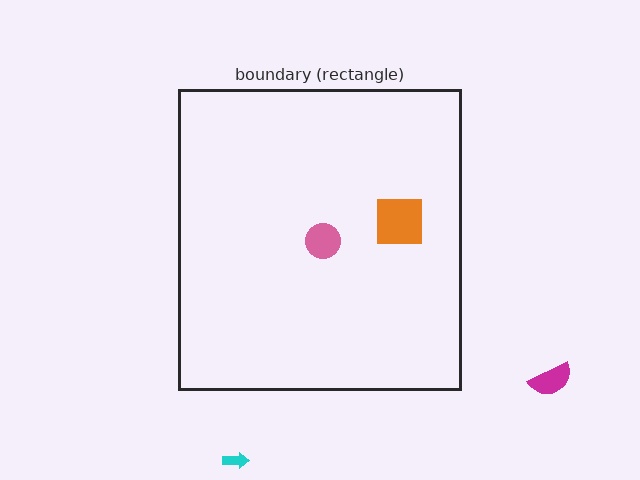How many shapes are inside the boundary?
2 inside, 2 outside.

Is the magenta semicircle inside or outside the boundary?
Outside.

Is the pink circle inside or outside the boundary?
Inside.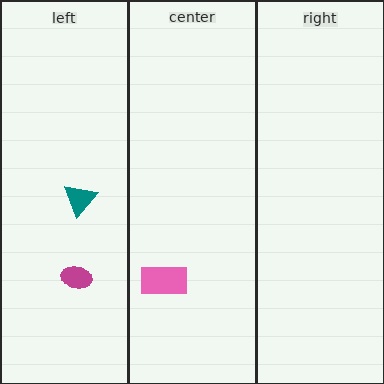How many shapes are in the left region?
2.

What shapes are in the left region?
The teal triangle, the magenta ellipse.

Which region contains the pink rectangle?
The center region.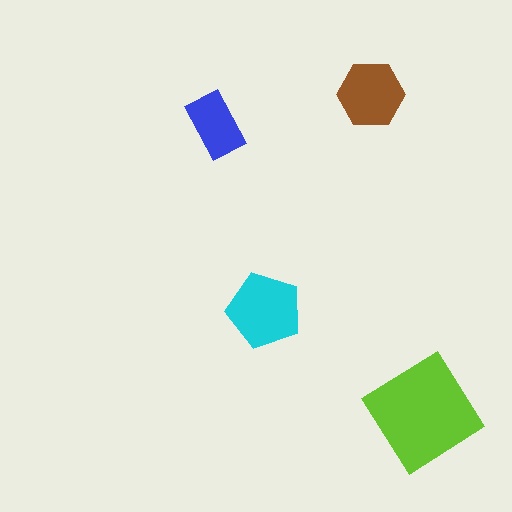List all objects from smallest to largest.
The blue rectangle, the brown hexagon, the cyan pentagon, the lime diamond.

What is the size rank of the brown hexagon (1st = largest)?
3rd.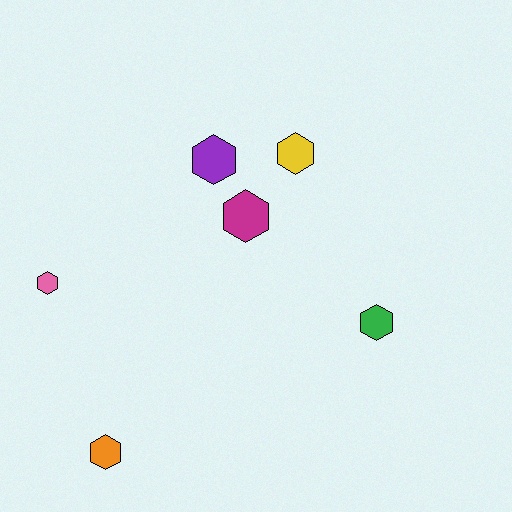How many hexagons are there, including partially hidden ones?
There are 6 hexagons.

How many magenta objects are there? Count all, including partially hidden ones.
There is 1 magenta object.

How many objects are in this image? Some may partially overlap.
There are 6 objects.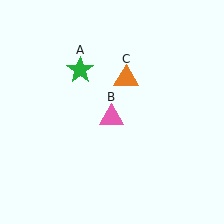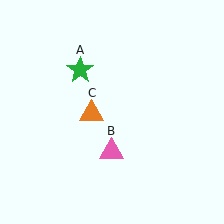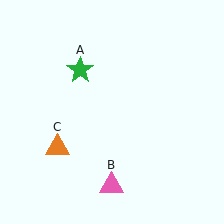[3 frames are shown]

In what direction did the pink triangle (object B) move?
The pink triangle (object B) moved down.